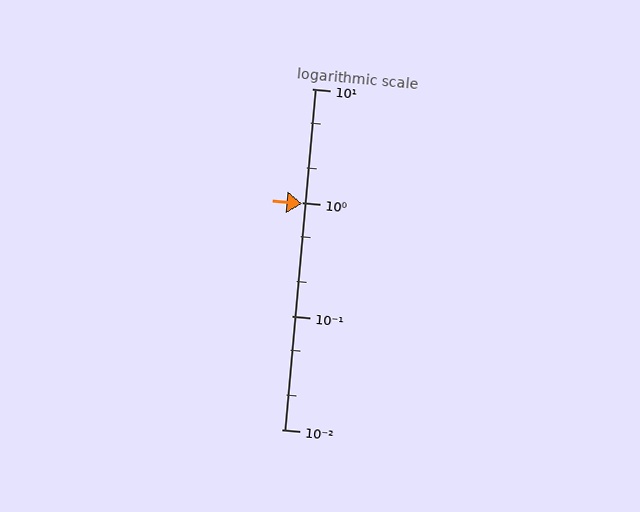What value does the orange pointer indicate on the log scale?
The pointer indicates approximately 0.97.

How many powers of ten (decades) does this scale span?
The scale spans 3 decades, from 0.01 to 10.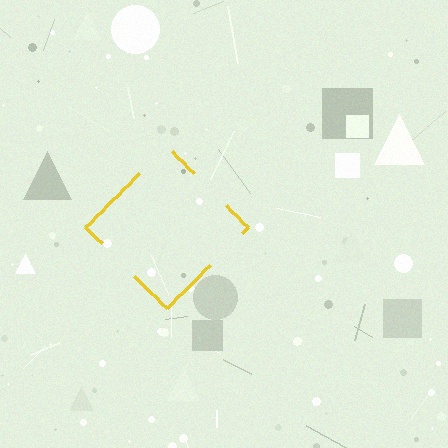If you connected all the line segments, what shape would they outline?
They would outline a diamond.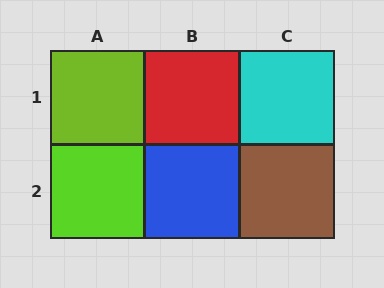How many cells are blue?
1 cell is blue.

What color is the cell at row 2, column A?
Lime.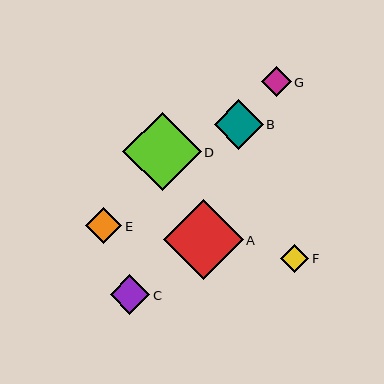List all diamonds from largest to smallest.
From largest to smallest: A, D, B, C, E, G, F.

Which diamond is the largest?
Diamond A is the largest with a size of approximately 80 pixels.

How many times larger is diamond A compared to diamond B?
Diamond A is approximately 1.6 times the size of diamond B.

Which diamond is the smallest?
Diamond F is the smallest with a size of approximately 28 pixels.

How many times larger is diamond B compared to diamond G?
Diamond B is approximately 1.7 times the size of diamond G.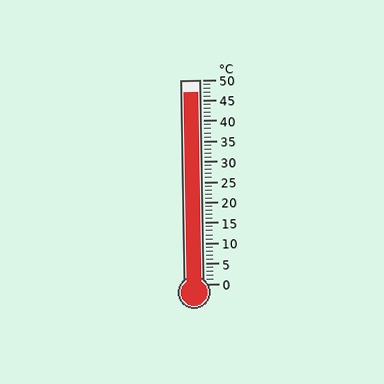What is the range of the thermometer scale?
The thermometer scale ranges from 0°C to 50°C.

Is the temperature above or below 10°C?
The temperature is above 10°C.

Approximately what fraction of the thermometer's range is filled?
The thermometer is filled to approximately 95% of its range.